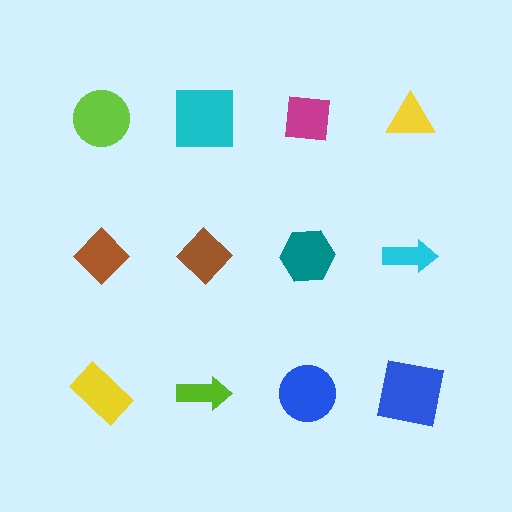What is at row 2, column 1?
A brown diamond.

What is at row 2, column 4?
A cyan arrow.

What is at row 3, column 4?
A blue square.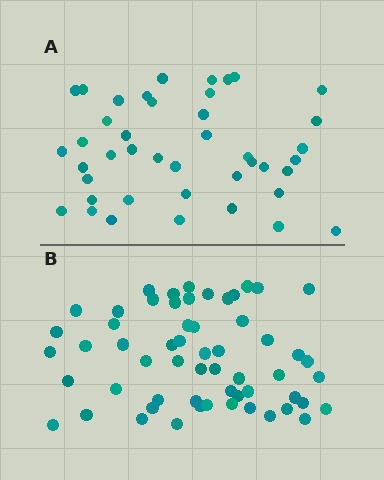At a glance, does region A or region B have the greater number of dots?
Region B (the bottom region) has more dots.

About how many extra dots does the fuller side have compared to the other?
Region B has approximately 15 more dots than region A.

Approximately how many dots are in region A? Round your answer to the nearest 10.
About 40 dots. (The exact count is 42, which rounds to 40.)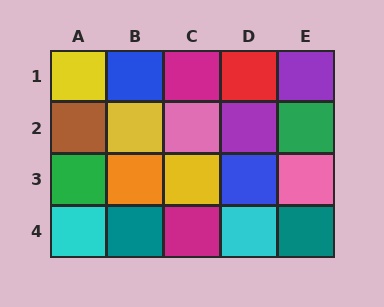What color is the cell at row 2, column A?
Brown.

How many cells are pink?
2 cells are pink.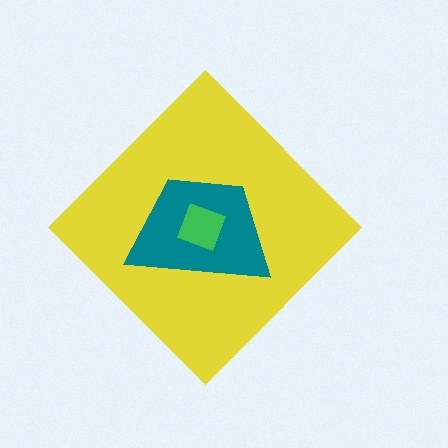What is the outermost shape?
The yellow diamond.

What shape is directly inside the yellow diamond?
The teal trapezoid.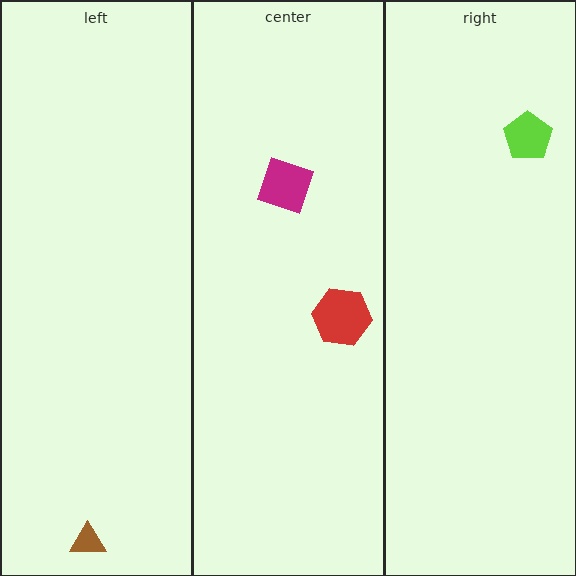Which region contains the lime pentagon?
The right region.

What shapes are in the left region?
The brown triangle.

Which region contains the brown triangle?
The left region.